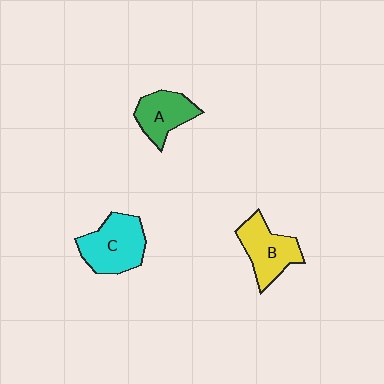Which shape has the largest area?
Shape C (cyan).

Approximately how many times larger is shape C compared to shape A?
Approximately 1.4 times.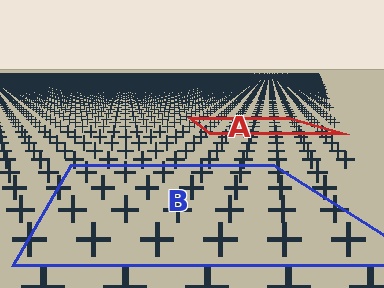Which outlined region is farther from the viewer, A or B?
Region A is farther from the viewer — the texture elements inside it appear smaller and more densely packed.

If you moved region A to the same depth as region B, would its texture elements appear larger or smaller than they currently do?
They would appear larger. At a closer depth, the same texture elements are projected at a bigger on-screen size.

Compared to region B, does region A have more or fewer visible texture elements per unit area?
Region A has more texture elements per unit area — they are packed more densely because it is farther away.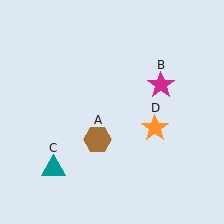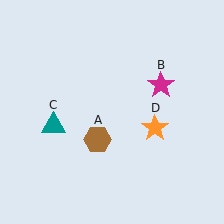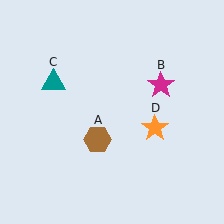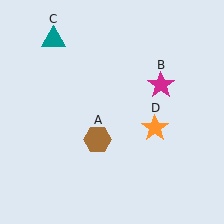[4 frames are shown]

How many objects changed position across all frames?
1 object changed position: teal triangle (object C).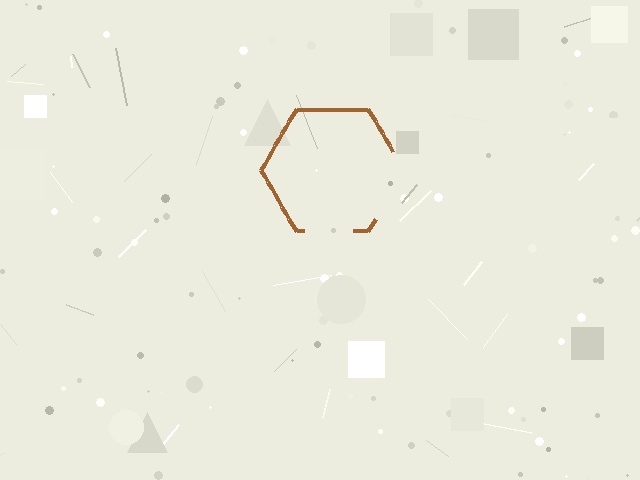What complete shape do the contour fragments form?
The contour fragments form a hexagon.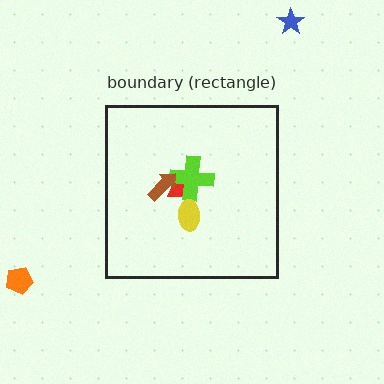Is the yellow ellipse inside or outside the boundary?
Inside.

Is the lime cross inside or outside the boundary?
Inside.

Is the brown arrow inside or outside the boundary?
Inside.